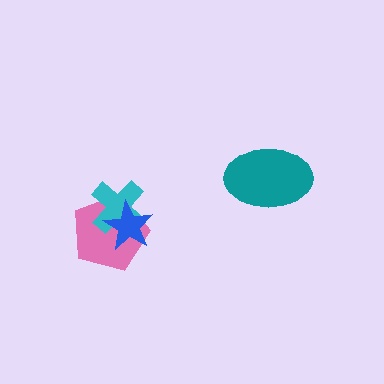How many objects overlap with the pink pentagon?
2 objects overlap with the pink pentagon.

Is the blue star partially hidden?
No, no other shape covers it.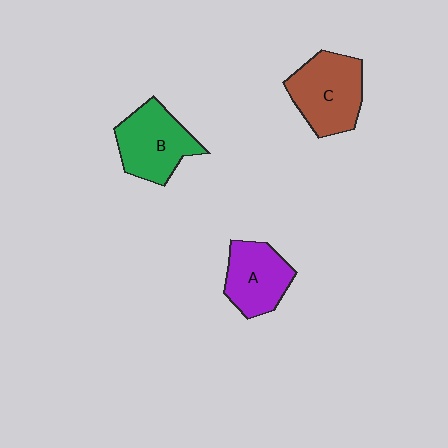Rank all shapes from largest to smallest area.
From largest to smallest: C (brown), B (green), A (purple).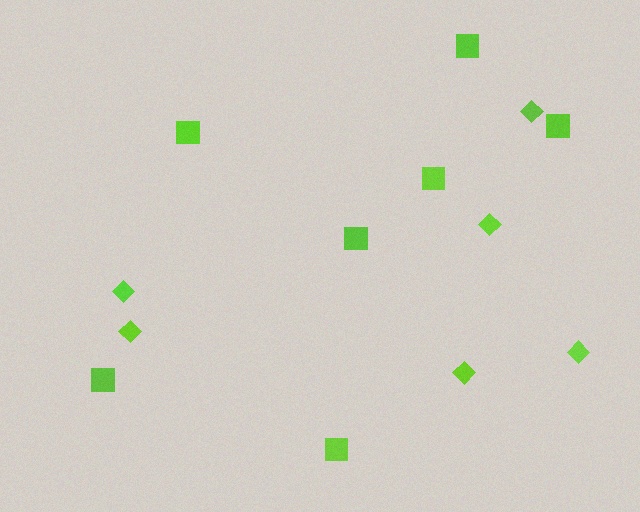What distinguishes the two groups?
There are 2 groups: one group of squares (7) and one group of diamonds (6).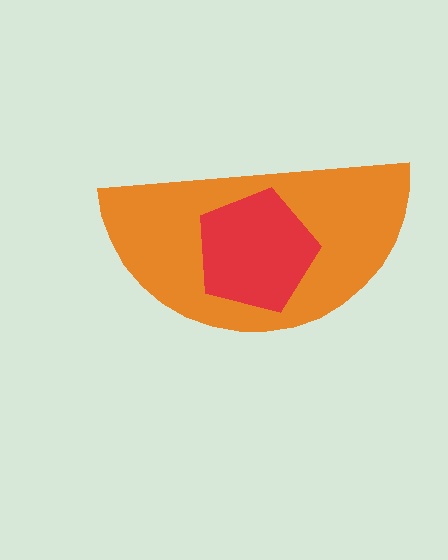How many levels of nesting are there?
2.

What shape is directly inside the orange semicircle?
The red pentagon.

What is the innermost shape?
The red pentagon.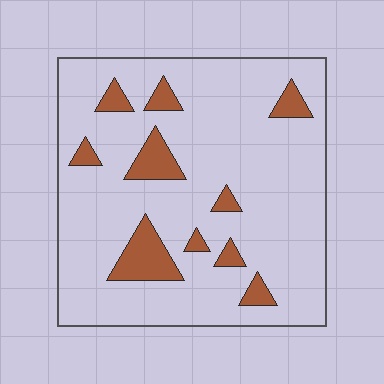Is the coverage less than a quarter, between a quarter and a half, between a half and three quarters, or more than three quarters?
Less than a quarter.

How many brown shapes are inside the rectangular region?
10.